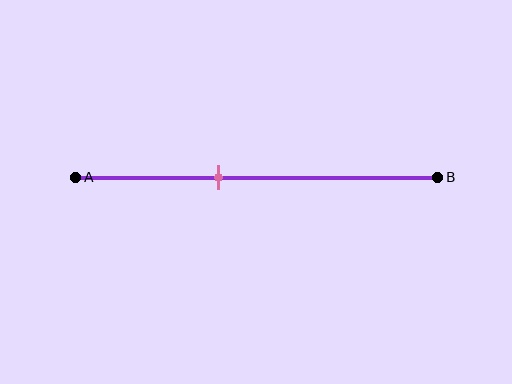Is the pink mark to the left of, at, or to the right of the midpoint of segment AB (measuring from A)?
The pink mark is to the left of the midpoint of segment AB.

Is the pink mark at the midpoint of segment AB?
No, the mark is at about 40% from A, not at the 50% midpoint.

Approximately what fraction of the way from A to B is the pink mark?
The pink mark is approximately 40% of the way from A to B.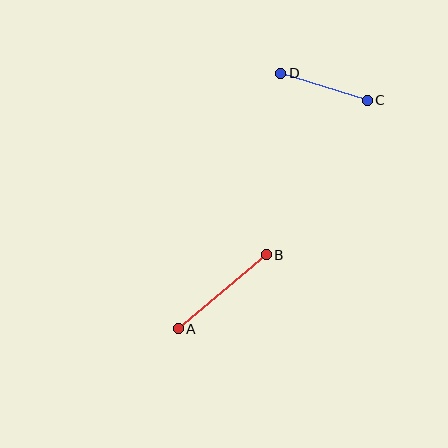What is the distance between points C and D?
The distance is approximately 91 pixels.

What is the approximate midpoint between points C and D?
The midpoint is at approximately (324, 87) pixels.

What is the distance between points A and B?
The distance is approximately 115 pixels.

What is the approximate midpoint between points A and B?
The midpoint is at approximately (222, 292) pixels.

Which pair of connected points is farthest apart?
Points A and B are farthest apart.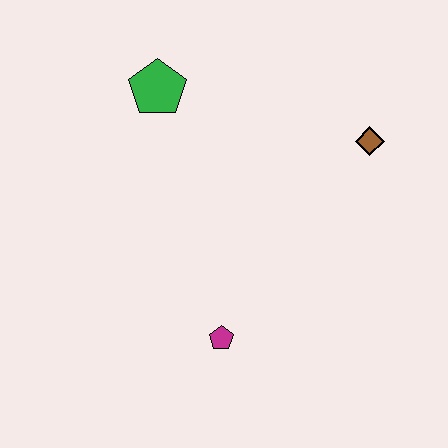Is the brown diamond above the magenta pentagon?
Yes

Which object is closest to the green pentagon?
The brown diamond is closest to the green pentagon.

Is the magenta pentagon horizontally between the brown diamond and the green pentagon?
Yes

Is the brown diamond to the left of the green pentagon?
No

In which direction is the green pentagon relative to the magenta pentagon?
The green pentagon is above the magenta pentagon.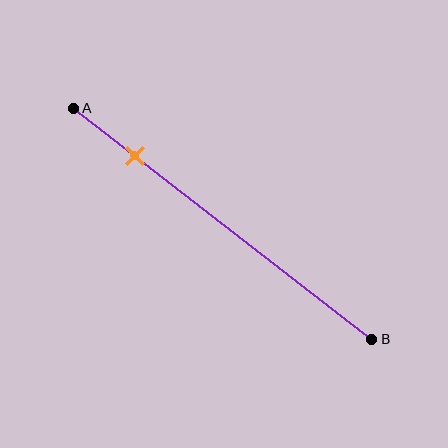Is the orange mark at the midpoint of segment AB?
No, the mark is at about 20% from A, not at the 50% midpoint.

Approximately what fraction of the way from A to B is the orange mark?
The orange mark is approximately 20% of the way from A to B.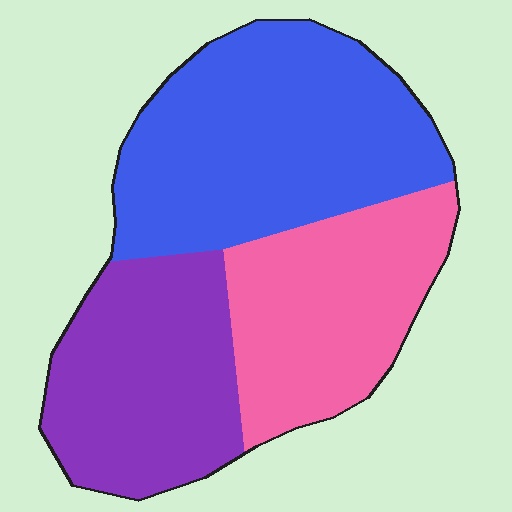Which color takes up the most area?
Blue, at roughly 40%.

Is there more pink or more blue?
Blue.